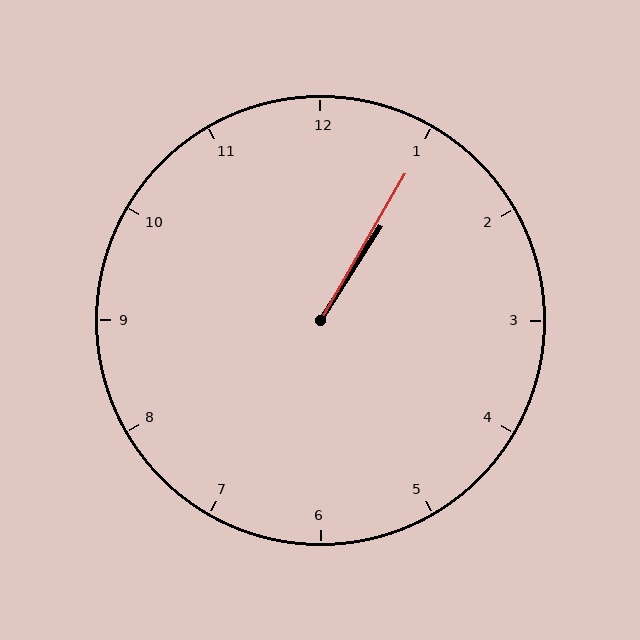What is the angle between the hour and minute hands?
Approximately 2 degrees.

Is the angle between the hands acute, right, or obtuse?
It is acute.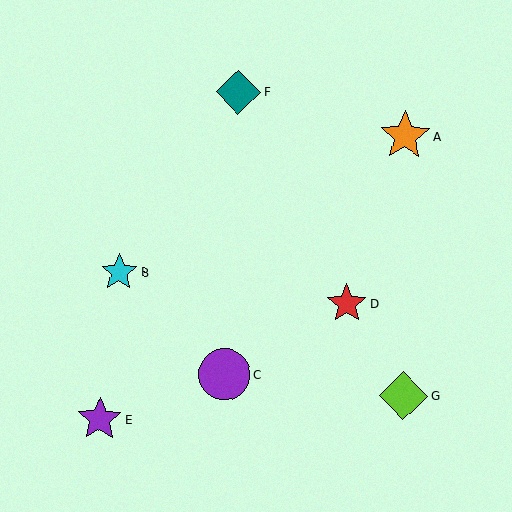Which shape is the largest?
The purple circle (labeled C) is the largest.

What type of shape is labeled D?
Shape D is a red star.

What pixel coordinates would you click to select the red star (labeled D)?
Click at (347, 303) to select the red star D.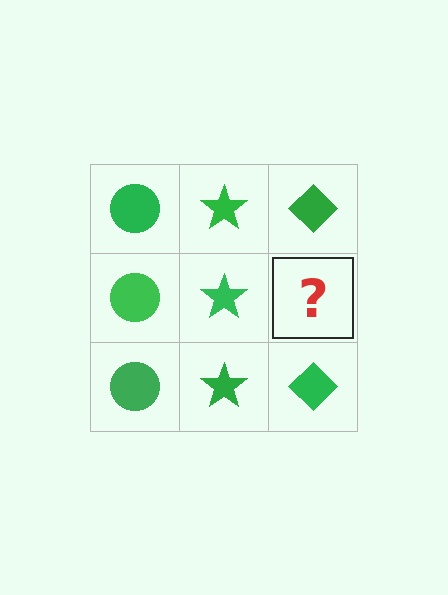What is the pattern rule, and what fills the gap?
The rule is that each column has a consistent shape. The gap should be filled with a green diamond.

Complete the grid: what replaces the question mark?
The question mark should be replaced with a green diamond.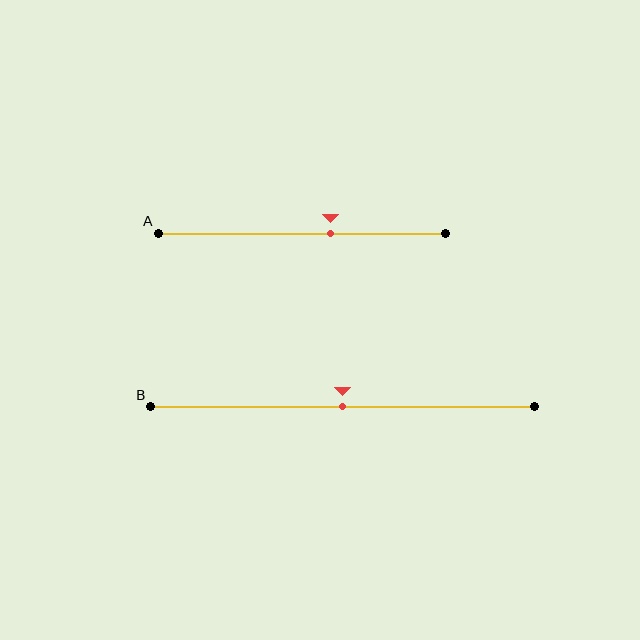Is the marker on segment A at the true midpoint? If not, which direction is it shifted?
No, the marker on segment A is shifted to the right by about 10% of the segment length.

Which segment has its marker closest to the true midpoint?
Segment B has its marker closest to the true midpoint.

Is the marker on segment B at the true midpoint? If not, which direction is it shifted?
Yes, the marker on segment B is at the true midpoint.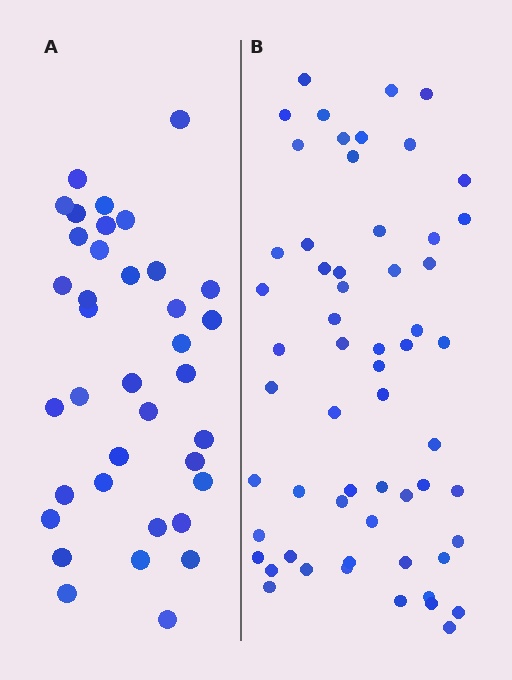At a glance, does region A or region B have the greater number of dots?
Region B (the right region) has more dots.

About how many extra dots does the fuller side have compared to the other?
Region B has approximately 20 more dots than region A.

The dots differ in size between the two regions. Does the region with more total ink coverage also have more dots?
No. Region A has more total ink coverage because its dots are larger, but region B actually contains more individual dots. Total area can be misleading — the number of items is what matters here.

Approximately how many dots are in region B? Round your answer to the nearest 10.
About 60 dots. (The exact count is 59, which rounds to 60.)